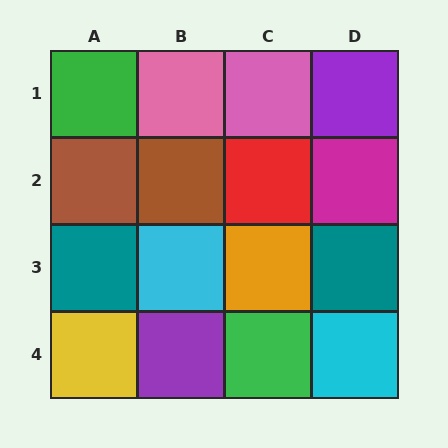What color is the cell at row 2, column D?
Magenta.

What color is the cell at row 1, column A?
Green.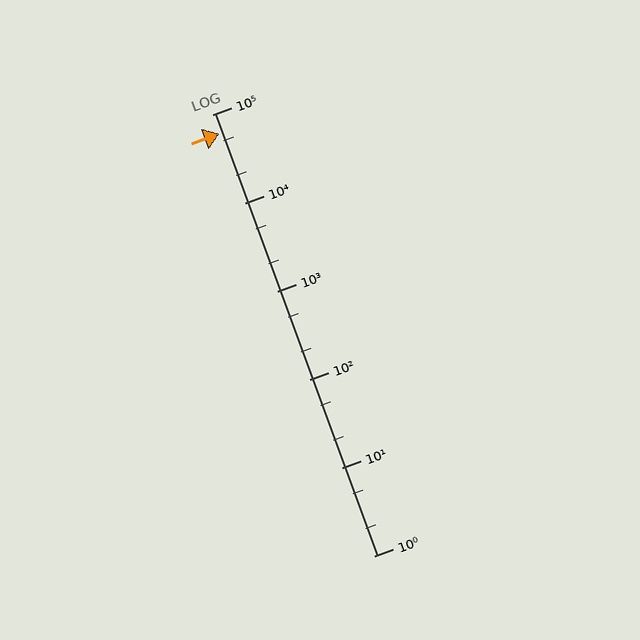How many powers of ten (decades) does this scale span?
The scale spans 5 decades, from 1 to 100000.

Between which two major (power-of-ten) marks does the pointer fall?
The pointer is between 10000 and 100000.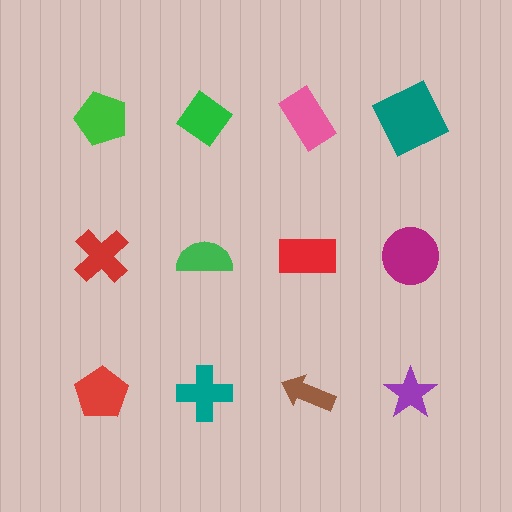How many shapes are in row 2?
4 shapes.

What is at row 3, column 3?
A brown arrow.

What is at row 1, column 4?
A teal square.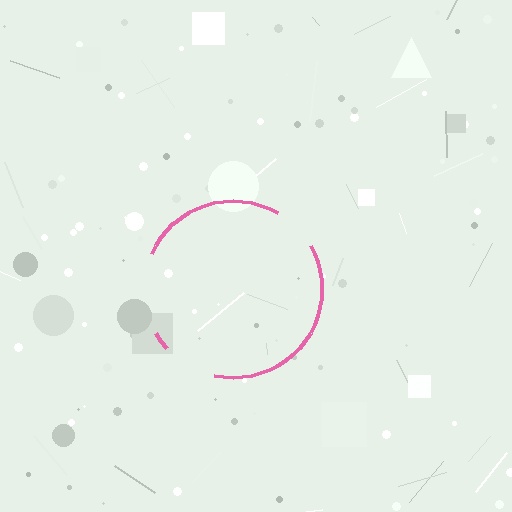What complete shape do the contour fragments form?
The contour fragments form a circle.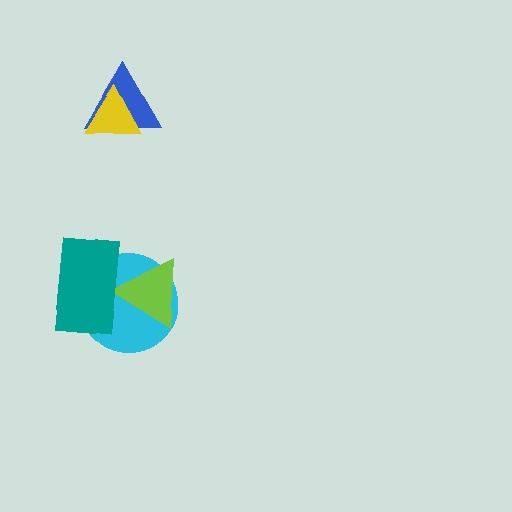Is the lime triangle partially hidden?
Yes, it is partially covered by another shape.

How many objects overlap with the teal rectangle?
2 objects overlap with the teal rectangle.